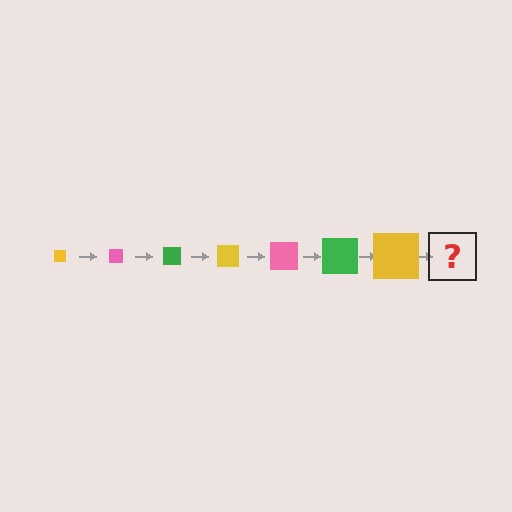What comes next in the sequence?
The next element should be a pink square, larger than the previous one.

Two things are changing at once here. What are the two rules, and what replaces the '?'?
The two rules are that the square grows larger each step and the color cycles through yellow, pink, and green. The '?' should be a pink square, larger than the previous one.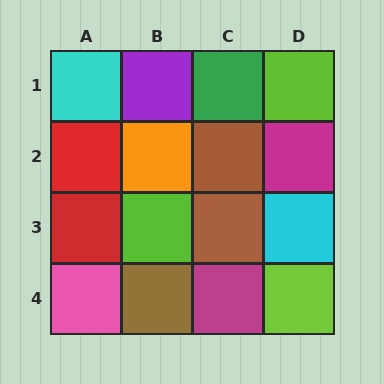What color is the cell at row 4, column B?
Brown.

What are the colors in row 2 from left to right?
Red, orange, brown, magenta.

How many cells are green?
1 cell is green.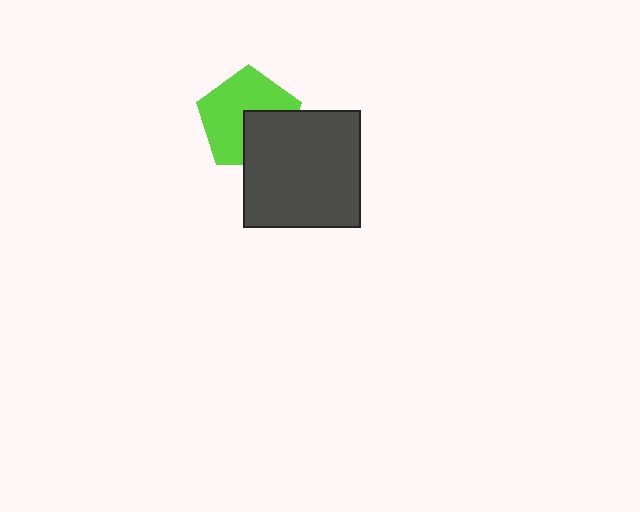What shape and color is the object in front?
The object in front is a dark gray square.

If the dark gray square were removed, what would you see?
You would see the complete lime pentagon.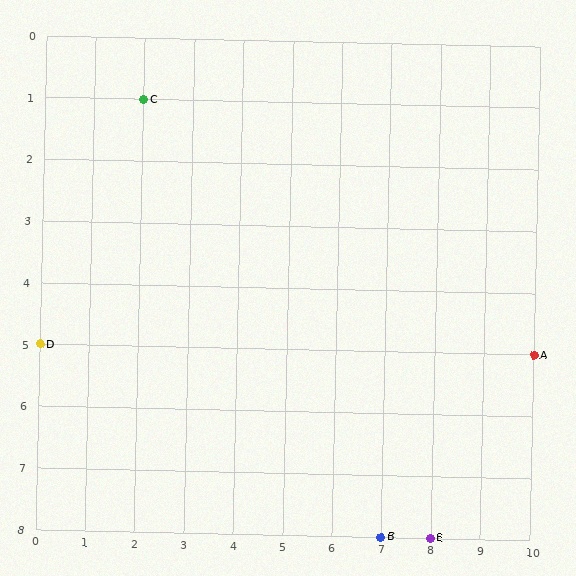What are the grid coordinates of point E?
Point E is at grid coordinates (8, 8).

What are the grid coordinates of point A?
Point A is at grid coordinates (10, 5).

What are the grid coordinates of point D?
Point D is at grid coordinates (0, 5).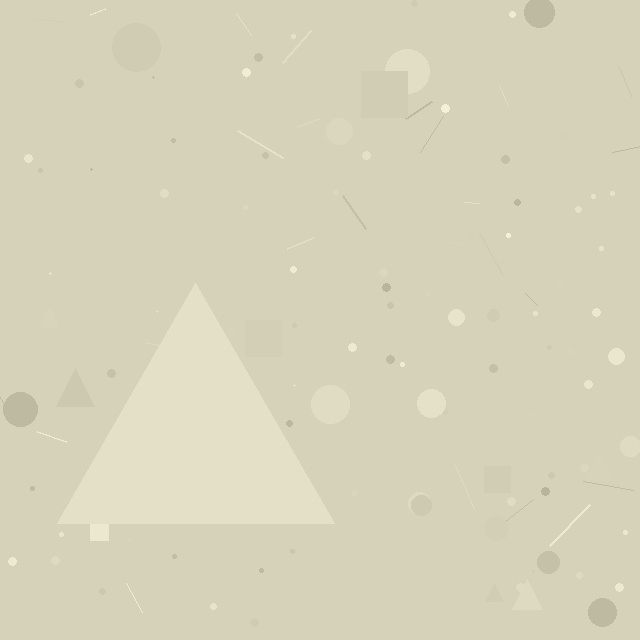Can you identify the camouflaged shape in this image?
The camouflaged shape is a triangle.